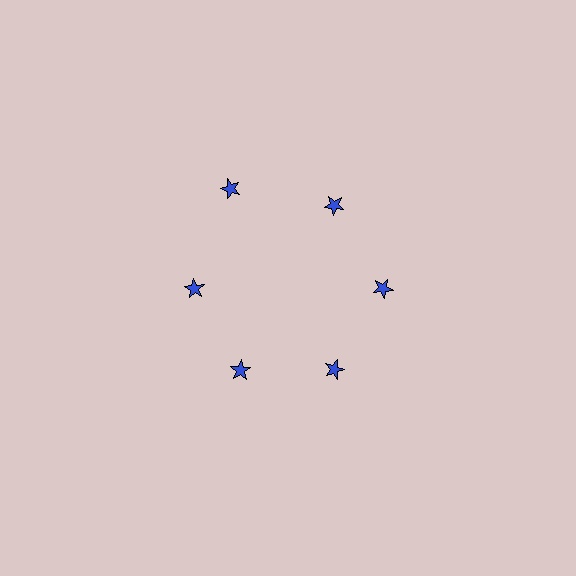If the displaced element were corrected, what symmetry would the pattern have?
It would have 6-fold rotational symmetry — the pattern would map onto itself every 60 degrees.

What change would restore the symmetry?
The symmetry would be restored by moving it inward, back onto the ring so that all 6 stars sit at equal angles and equal distance from the center.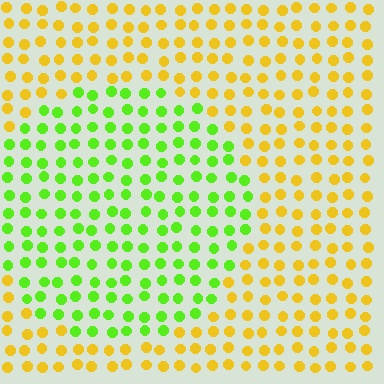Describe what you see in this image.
The image is filled with small yellow elements in a uniform arrangement. A circle-shaped region is visible where the elements are tinted to a slightly different hue, forming a subtle color boundary.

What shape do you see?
I see a circle.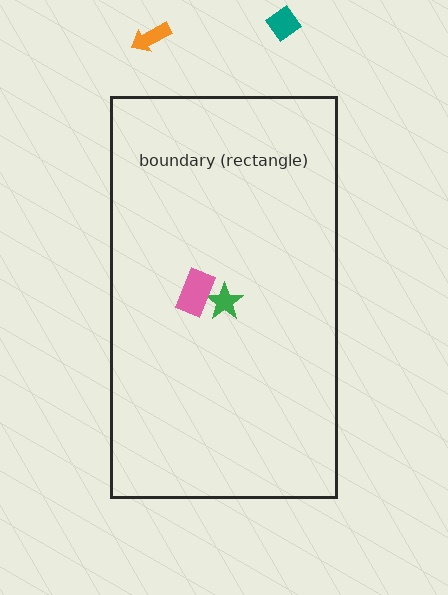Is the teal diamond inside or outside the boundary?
Outside.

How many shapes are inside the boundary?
2 inside, 2 outside.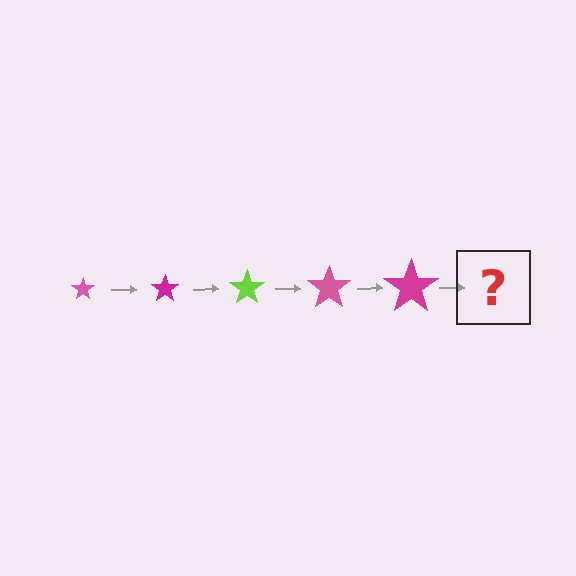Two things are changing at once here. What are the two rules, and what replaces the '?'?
The two rules are that the star grows larger each step and the color cycles through pink, magenta, and lime. The '?' should be a lime star, larger than the previous one.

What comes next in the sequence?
The next element should be a lime star, larger than the previous one.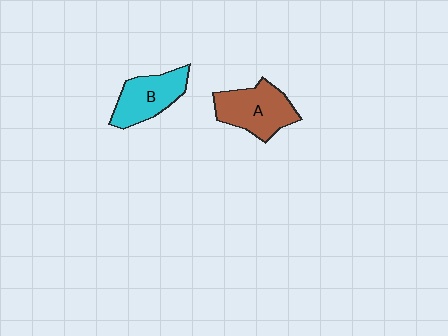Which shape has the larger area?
Shape A (brown).